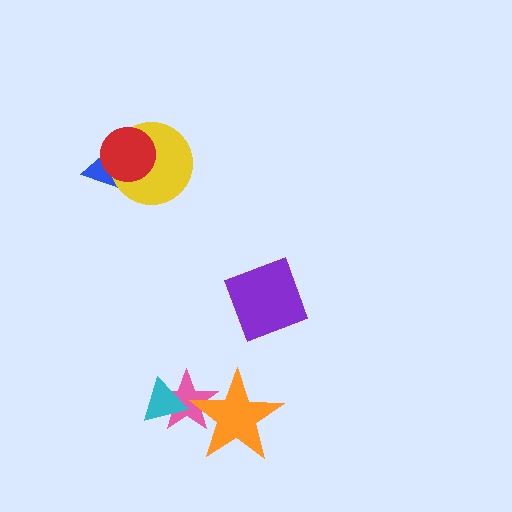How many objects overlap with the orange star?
1 object overlaps with the orange star.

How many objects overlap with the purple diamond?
0 objects overlap with the purple diamond.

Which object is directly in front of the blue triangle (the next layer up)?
The yellow circle is directly in front of the blue triangle.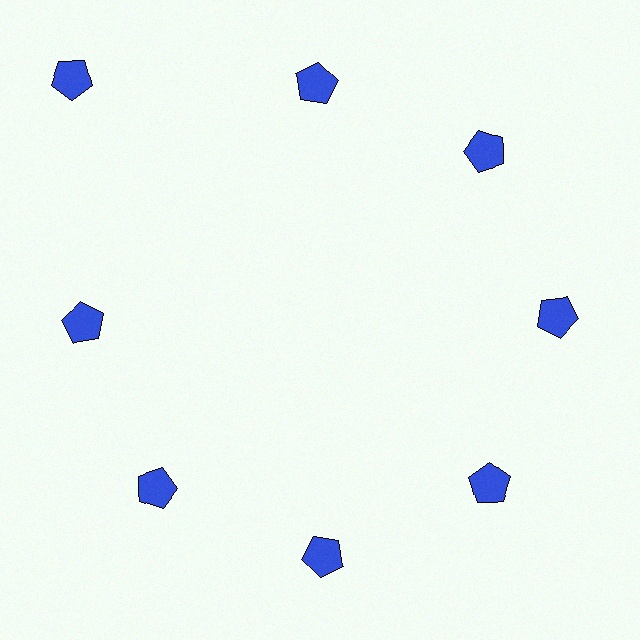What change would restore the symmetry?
The symmetry would be restored by moving it inward, back onto the ring so that all 8 pentagons sit at equal angles and equal distance from the center.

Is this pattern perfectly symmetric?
No. The 8 blue pentagons are arranged in a ring, but one element near the 10 o'clock position is pushed outward from the center, breaking the 8-fold rotational symmetry.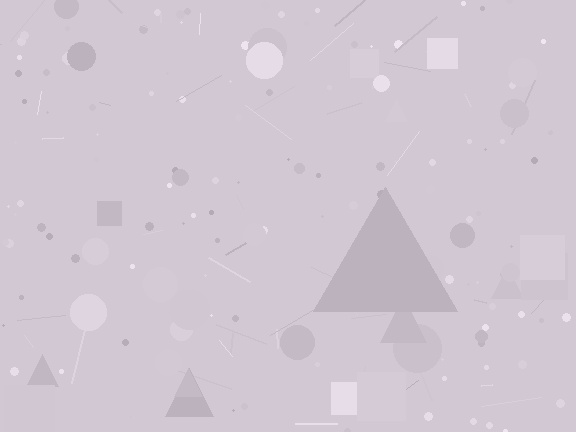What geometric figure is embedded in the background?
A triangle is embedded in the background.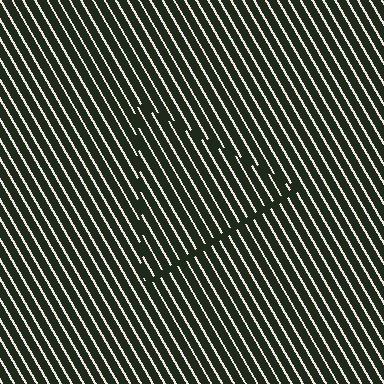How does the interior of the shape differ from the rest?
The interior of the shape contains the same grating, shifted by half a period — the contour is defined by the phase discontinuity where line-ends from the inner and outer gratings abut.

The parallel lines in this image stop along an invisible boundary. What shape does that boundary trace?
An illusory triangle. The interior of the shape contains the same grating, shifted by half a period — the contour is defined by the phase discontinuity where line-ends from the inner and outer gratings abut.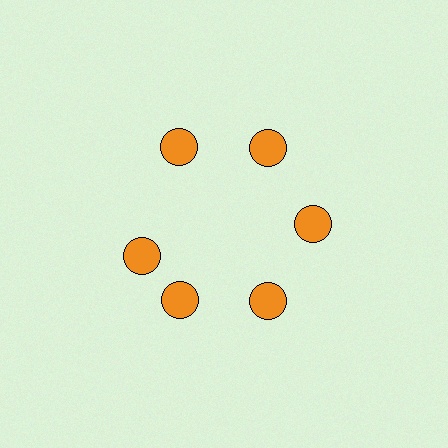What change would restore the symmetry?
The symmetry would be restored by rotating it back into even spacing with its neighbors so that all 6 circles sit at equal angles and equal distance from the center.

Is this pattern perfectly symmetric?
No. The 6 orange circles are arranged in a ring, but one element near the 9 o'clock position is rotated out of alignment along the ring, breaking the 6-fold rotational symmetry.